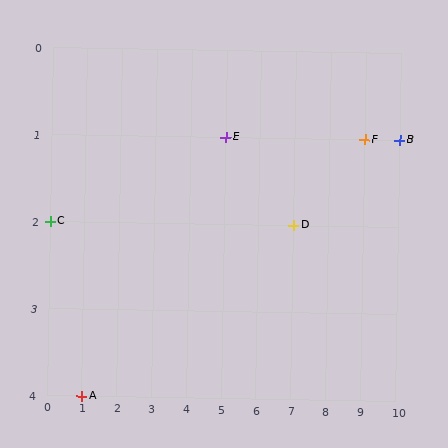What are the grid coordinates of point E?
Point E is at grid coordinates (5, 1).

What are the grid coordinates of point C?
Point C is at grid coordinates (0, 2).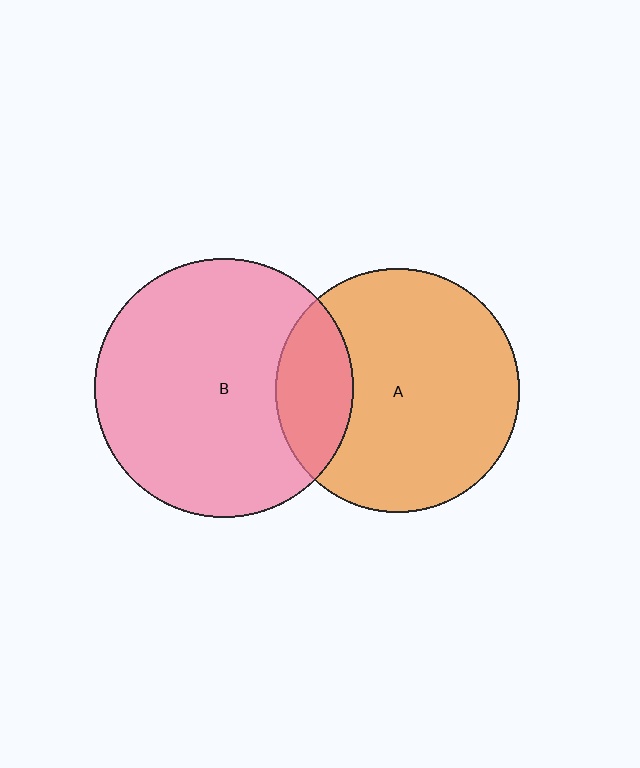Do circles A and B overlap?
Yes.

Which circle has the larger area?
Circle B (pink).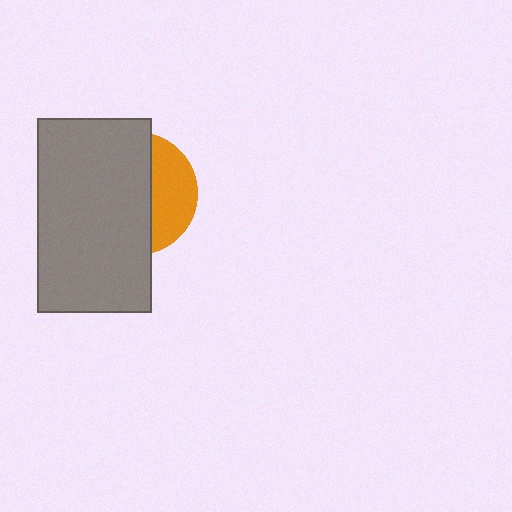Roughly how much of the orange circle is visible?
A small part of it is visible (roughly 35%).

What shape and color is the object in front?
The object in front is a gray rectangle.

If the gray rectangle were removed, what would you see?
You would see the complete orange circle.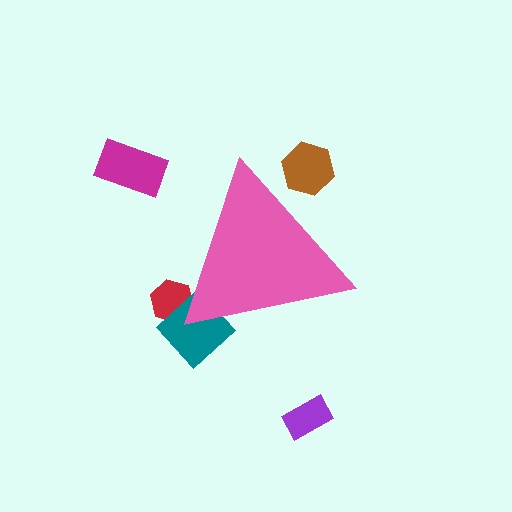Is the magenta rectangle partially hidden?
No, the magenta rectangle is fully visible.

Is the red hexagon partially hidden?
Yes, the red hexagon is partially hidden behind the pink triangle.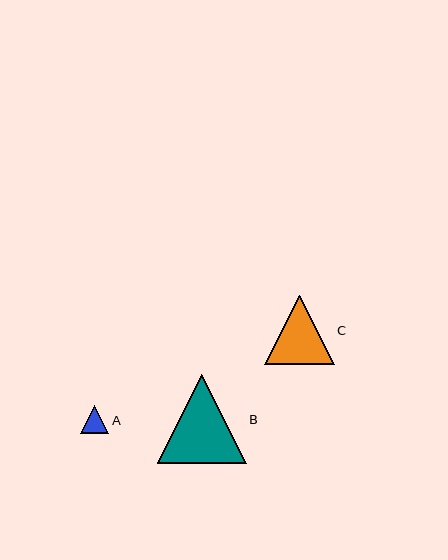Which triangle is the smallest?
Triangle A is the smallest with a size of approximately 28 pixels.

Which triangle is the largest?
Triangle B is the largest with a size of approximately 89 pixels.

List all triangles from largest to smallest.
From largest to smallest: B, C, A.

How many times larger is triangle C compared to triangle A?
Triangle C is approximately 2.5 times the size of triangle A.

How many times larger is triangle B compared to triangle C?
Triangle B is approximately 1.3 times the size of triangle C.